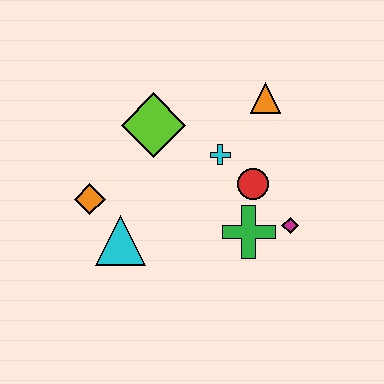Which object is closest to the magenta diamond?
The green cross is closest to the magenta diamond.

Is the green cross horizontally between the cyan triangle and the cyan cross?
No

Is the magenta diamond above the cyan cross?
No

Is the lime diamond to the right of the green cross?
No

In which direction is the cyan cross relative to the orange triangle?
The cyan cross is below the orange triangle.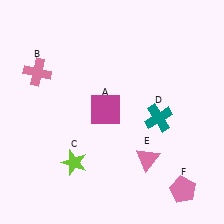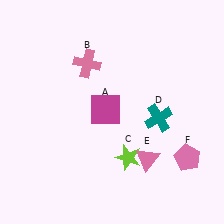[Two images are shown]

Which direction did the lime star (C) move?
The lime star (C) moved right.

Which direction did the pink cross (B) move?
The pink cross (B) moved right.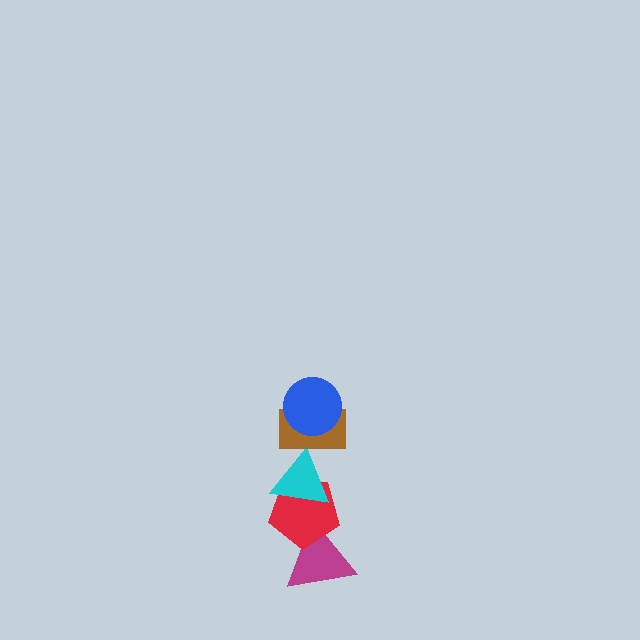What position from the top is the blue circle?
The blue circle is 1st from the top.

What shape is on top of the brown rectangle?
The blue circle is on top of the brown rectangle.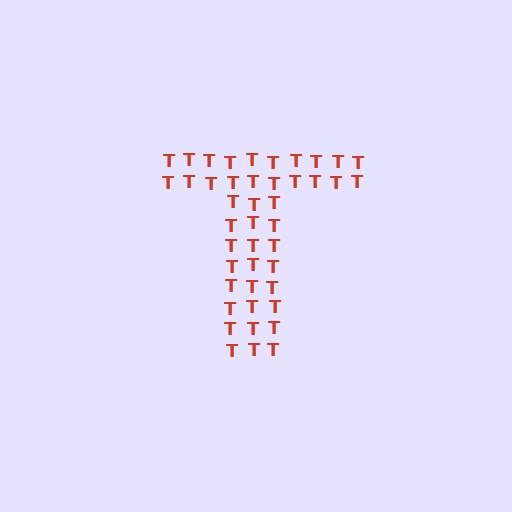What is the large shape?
The large shape is the letter T.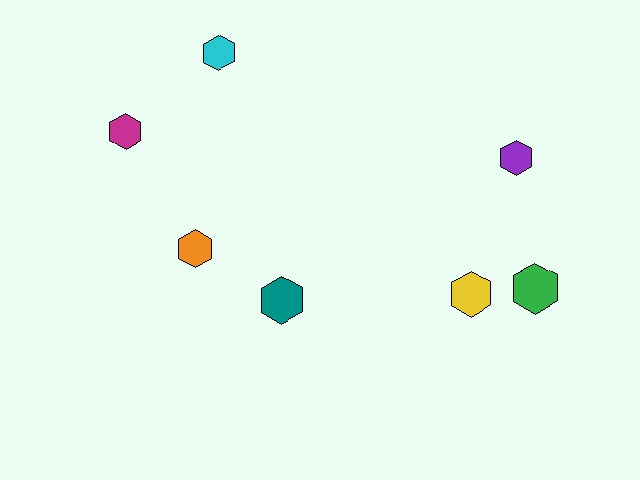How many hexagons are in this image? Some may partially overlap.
There are 7 hexagons.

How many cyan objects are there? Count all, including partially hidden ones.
There is 1 cyan object.